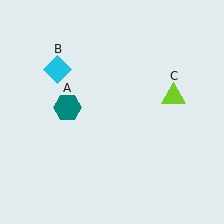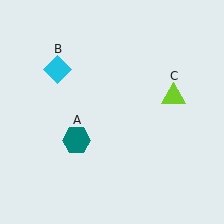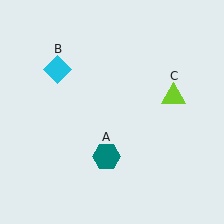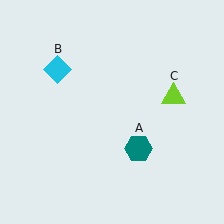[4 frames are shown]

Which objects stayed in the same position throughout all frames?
Cyan diamond (object B) and lime triangle (object C) remained stationary.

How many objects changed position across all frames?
1 object changed position: teal hexagon (object A).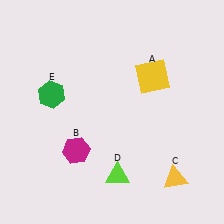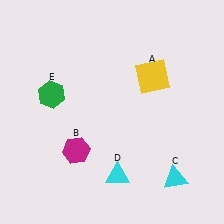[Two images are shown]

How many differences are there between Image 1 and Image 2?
There are 2 differences between the two images.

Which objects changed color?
C changed from yellow to cyan. D changed from lime to cyan.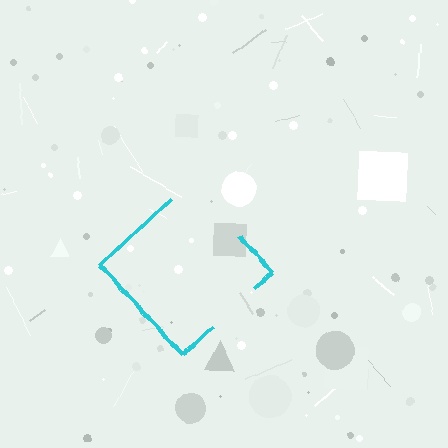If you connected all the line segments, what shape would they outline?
They would outline a diamond.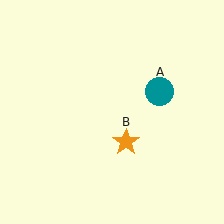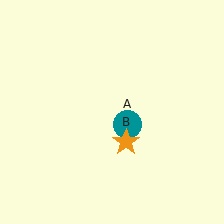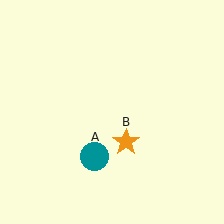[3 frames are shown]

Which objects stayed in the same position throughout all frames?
Orange star (object B) remained stationary.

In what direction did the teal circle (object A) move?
The teal circle (object A) moved down and to the left.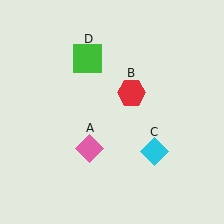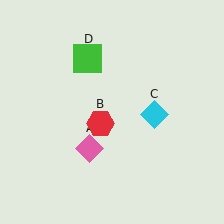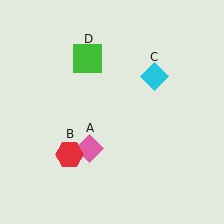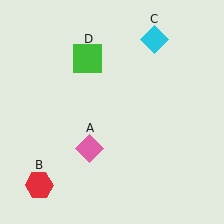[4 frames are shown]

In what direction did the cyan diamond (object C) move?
The cyan diamond (object C) moved up.